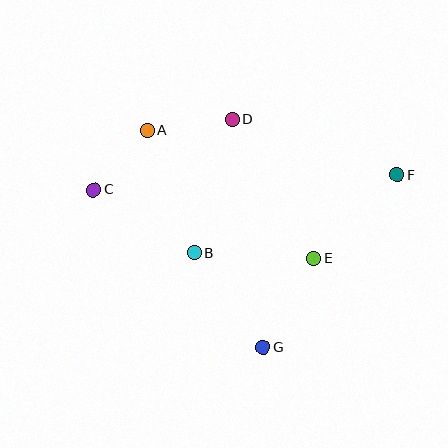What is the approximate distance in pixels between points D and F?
The distance between D and F is approximately 175 pixels.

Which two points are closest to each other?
Points A and C are closest to each other.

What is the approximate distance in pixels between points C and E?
The distance between C and E is approximately 231 pixels.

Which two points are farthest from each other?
Points C and F are farthest from each other.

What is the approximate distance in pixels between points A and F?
The distance between A and F is approximately 254 pixels.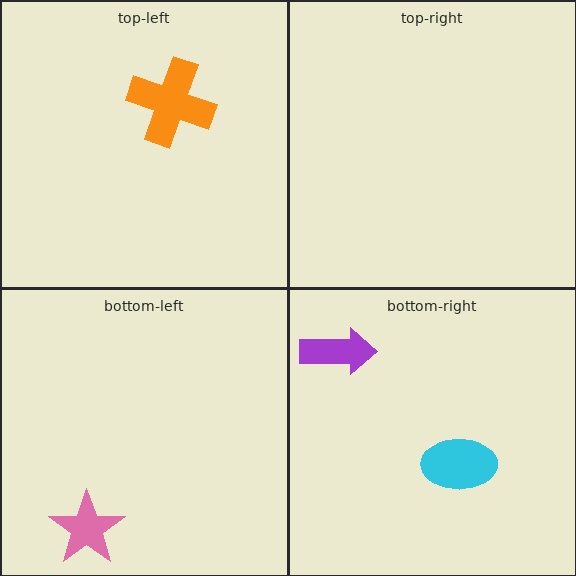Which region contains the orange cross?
The top-left region.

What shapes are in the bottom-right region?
The purple arrow, the cyan ellipse.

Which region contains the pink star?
The bottom-left region.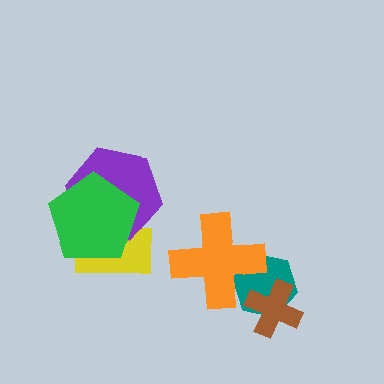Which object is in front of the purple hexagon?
The green pentagon is in front of the purple hexagon.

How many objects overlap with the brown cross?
1 object overlaps with the brown cross.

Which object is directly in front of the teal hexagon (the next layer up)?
The brown cross is directly in front of the teal hexagon.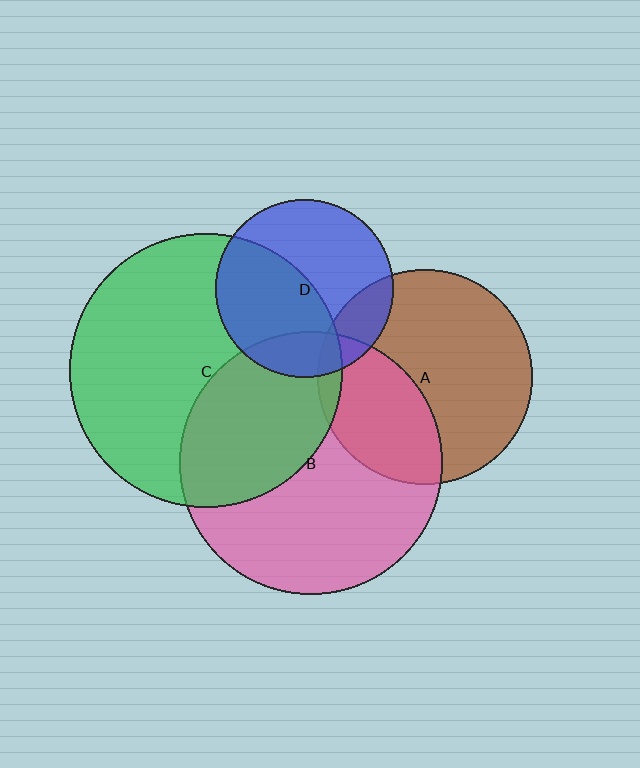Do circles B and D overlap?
Yes.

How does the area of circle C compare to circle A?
Approximately 1.6 times.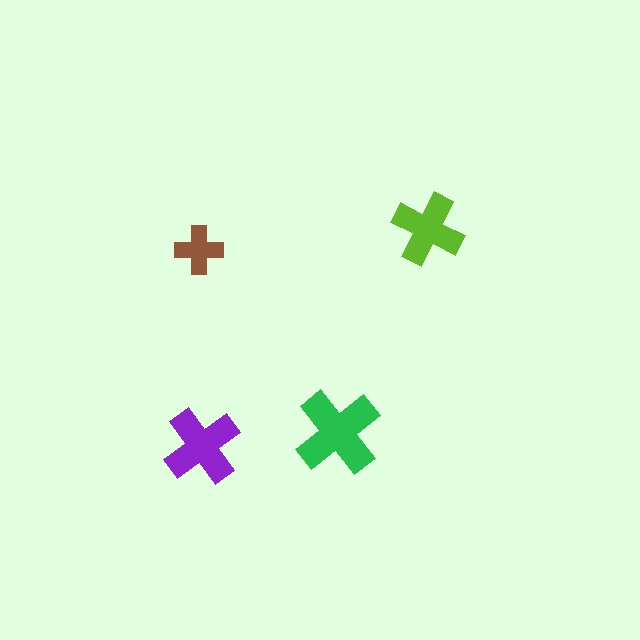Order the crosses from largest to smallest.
the green one, the purple one, the lime one, the brown one.